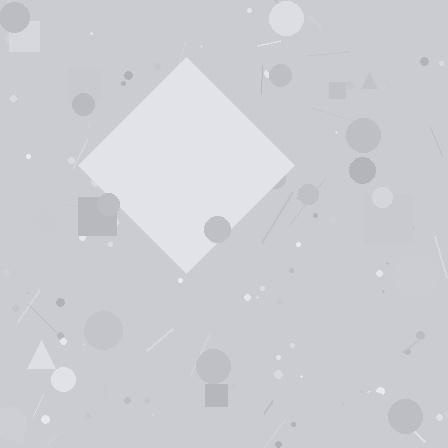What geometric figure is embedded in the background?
A diamond is embedded in the background.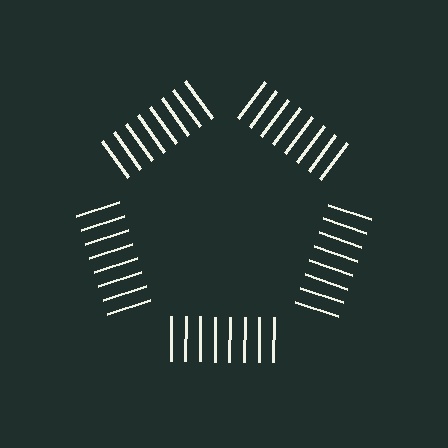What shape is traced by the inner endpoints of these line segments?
An illusory pentagon — the line segments terminate on its edges but no continuous stroke is drawn.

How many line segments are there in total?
40 — 8 along each of the 5 edges.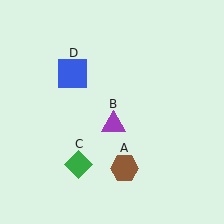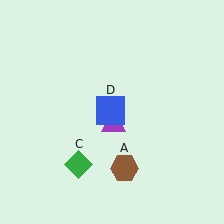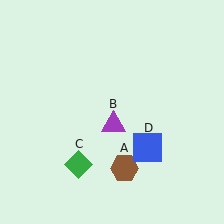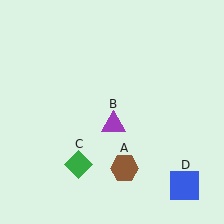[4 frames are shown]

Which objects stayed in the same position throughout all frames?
Brown hexagon (object A) and purple triangle (object B) and green diamond (object C) remained stationary.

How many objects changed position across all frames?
1 object changed position: blue square (object D).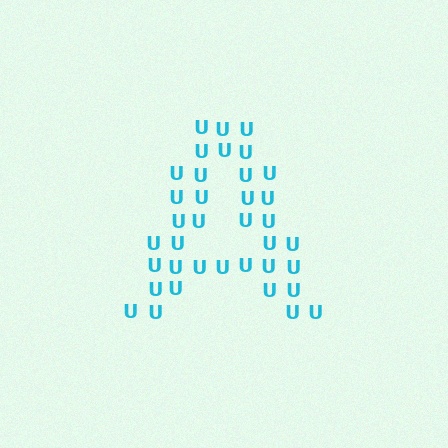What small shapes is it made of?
It is made of small letter U's.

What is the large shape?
The large shape is the letter A.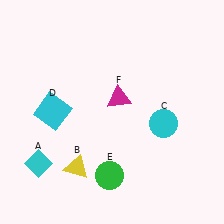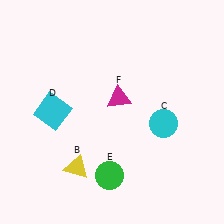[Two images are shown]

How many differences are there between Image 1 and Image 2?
There is 1 difference between the two images.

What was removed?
The cyan diamond (A) was removed in Image 2.